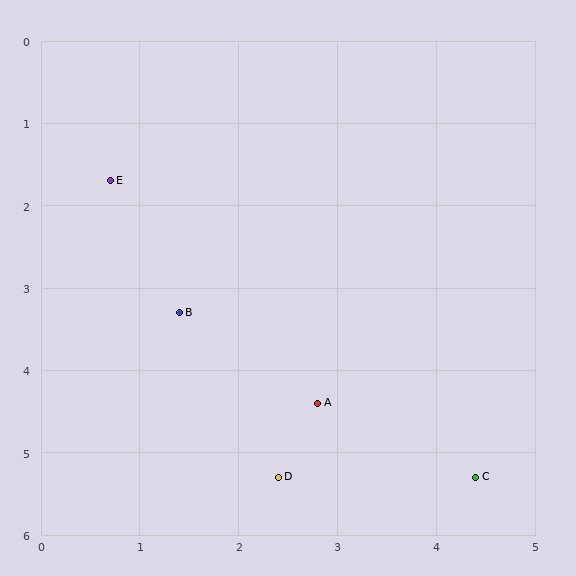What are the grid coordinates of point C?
Point C is at approximately (4.4, 5.3).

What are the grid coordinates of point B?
Point B is at approximately (1.4, 3.3).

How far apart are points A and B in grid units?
Points A and B are about 1.8 grid units apart.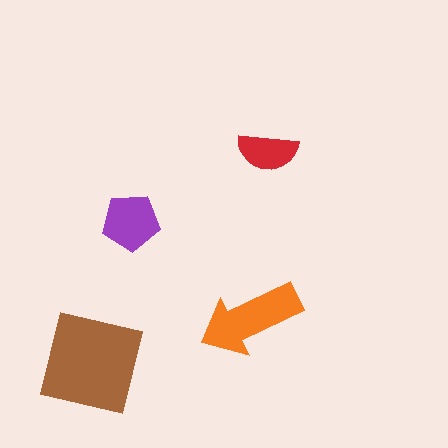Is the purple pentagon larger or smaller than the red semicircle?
Larger.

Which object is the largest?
The brown square.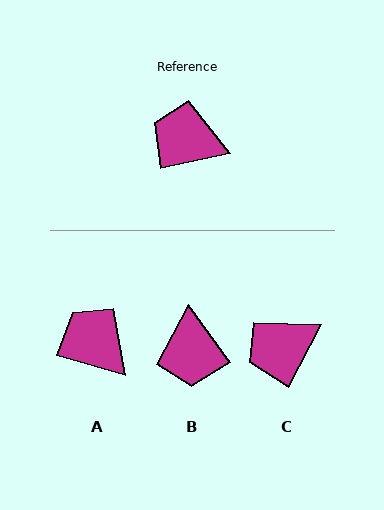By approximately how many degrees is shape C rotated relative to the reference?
Approximately 50 degrees counter-clockwise.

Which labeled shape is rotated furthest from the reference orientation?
B, about 115 degrees away.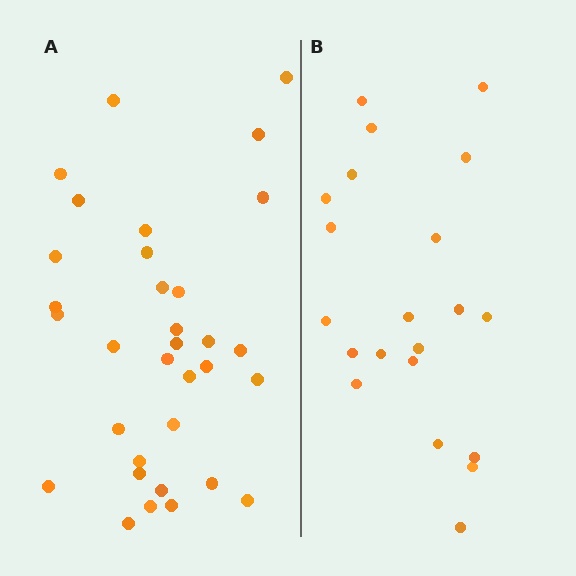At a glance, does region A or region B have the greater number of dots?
Region A (the left region) has more dots.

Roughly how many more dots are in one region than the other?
Region A has roughly 12 or so more dots than region B.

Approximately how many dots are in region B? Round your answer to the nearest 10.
About 20 dots. (The exact count is 21, which rounds to 20.)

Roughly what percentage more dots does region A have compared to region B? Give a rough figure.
About 55% more.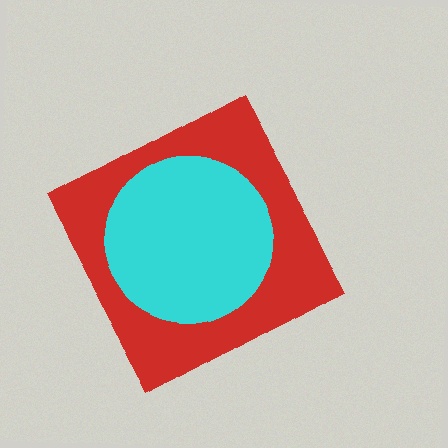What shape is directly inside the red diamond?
The cyan circle.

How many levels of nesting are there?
2.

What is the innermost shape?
The cyan circle.